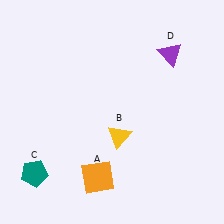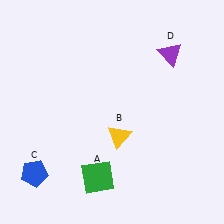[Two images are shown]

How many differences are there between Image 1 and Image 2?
There are 2 differences between the two images.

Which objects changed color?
A changed from orange to green. C changed from teal to blue.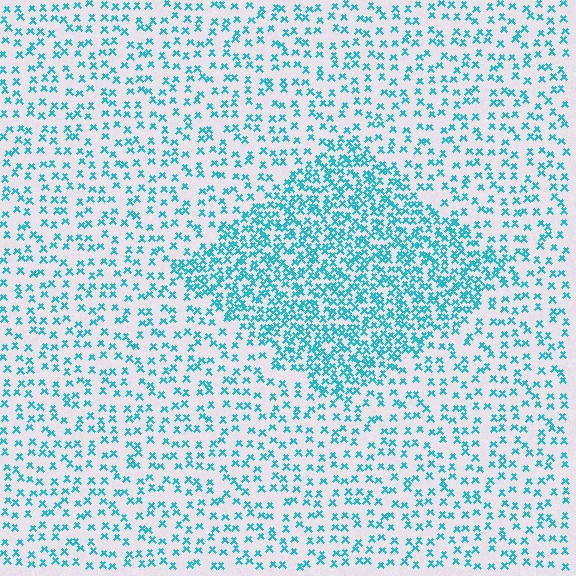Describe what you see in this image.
The image contains small cyan elements arranged at two different densities. A diamond-shaped region is visible where the elements are more densely packed than the surrounding area.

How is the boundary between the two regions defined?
The boundary is defined by a change in element density (approximately 2.3x ratio). All elements are the same color, size, and shape.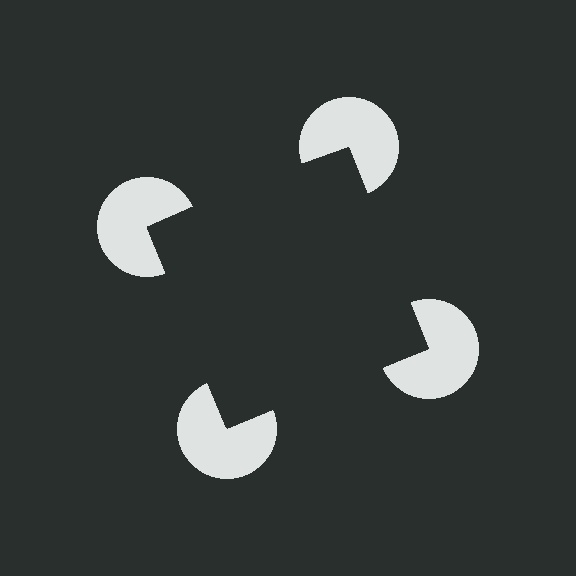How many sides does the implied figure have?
4 sides.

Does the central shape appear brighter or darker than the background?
It typically appears slightly darker than the background, even though no actual brightness change is drawn.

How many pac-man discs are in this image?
There are 4 — one at each vertex of the illusory square.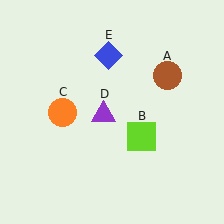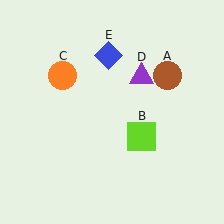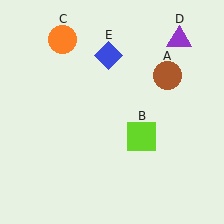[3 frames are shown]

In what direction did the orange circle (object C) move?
The orange circle (object C) moved up.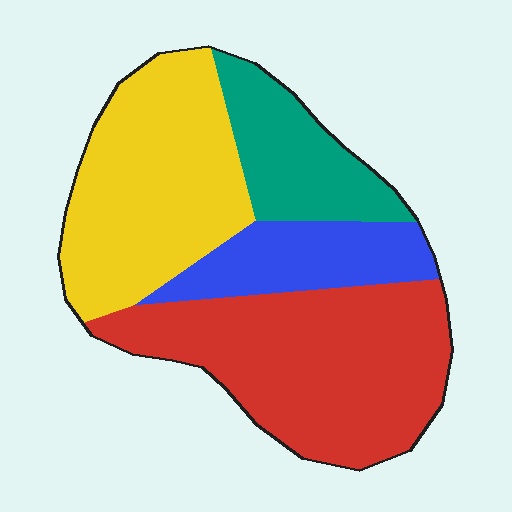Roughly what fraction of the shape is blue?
Blue takes up about one eighth (1/8) of the shape.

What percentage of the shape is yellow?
Yellow covers around 30% of the shape.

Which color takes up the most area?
Red, at roughly 40%.